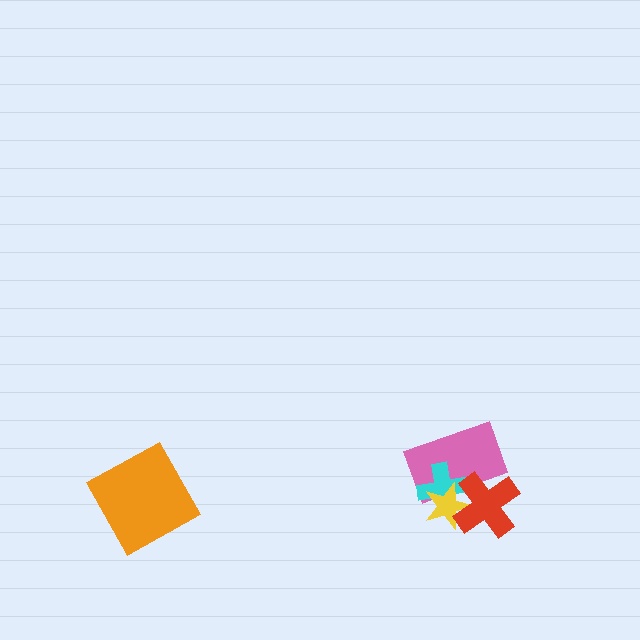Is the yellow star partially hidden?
Yes, it is partially covered by another shape.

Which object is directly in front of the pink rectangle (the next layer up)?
The cyan cross is directly in front of the pink rectangle.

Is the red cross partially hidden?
No, no other shape covers it.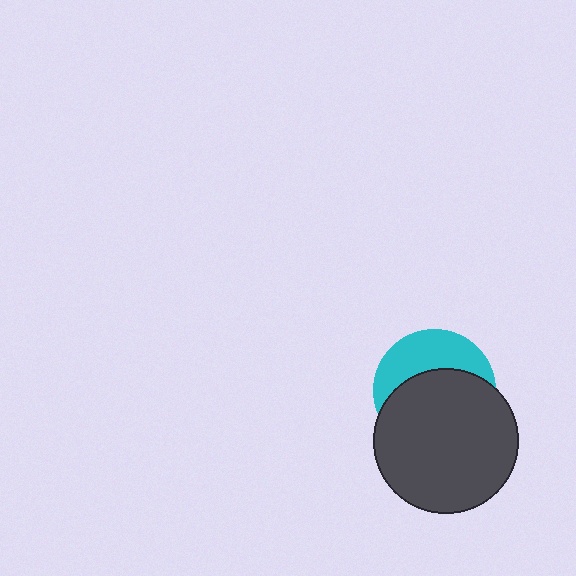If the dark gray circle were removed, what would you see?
You would see the complete cyan circle.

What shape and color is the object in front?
The object in front is a dark gray circle.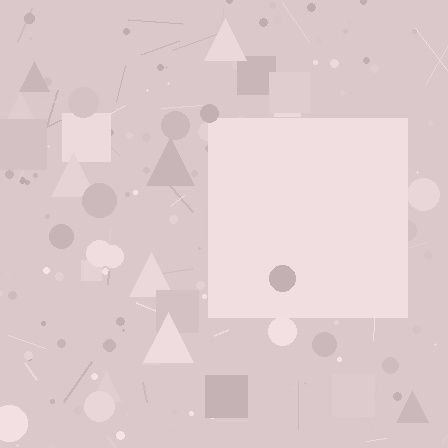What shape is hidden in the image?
A square is hidden in the image.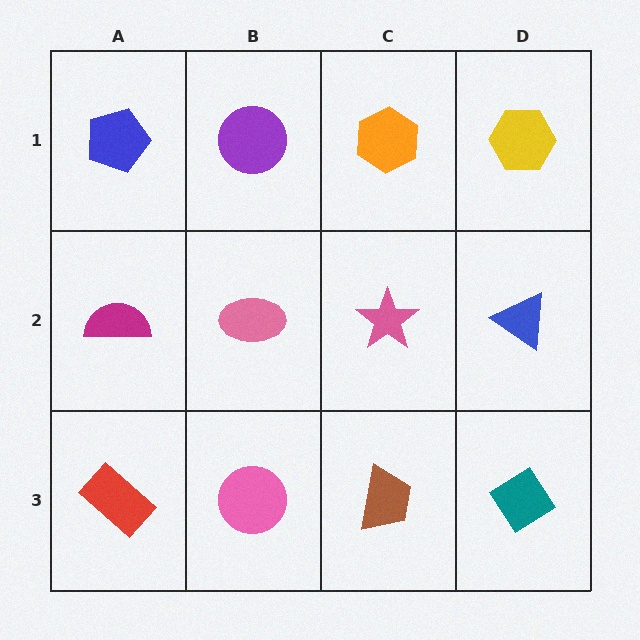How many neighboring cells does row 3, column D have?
2.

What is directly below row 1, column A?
A magenta semicircle.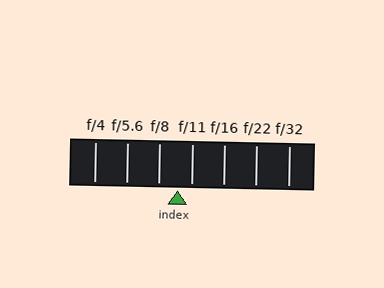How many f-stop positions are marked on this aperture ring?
There are 7 f-stop positions marked.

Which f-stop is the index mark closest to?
The index mark is closest to f/11.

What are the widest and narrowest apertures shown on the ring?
The widest aperture shown is f/4 and the narrowest is f/32.